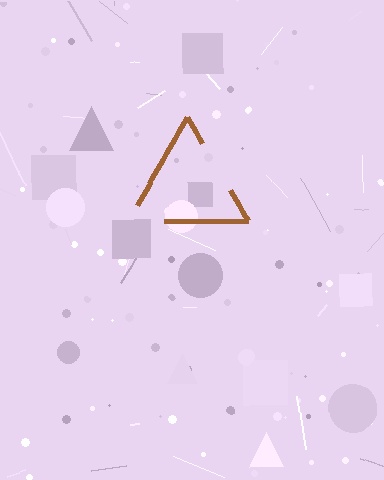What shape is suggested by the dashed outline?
The dashed outline suggests a triangle.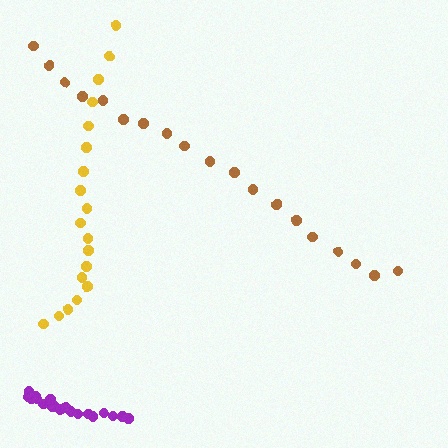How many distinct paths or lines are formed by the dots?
There are 3 distinct paths.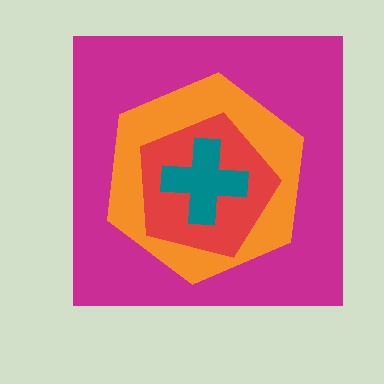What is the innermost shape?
The teal cross.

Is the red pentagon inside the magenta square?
Yes.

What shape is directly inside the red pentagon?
The teal cross.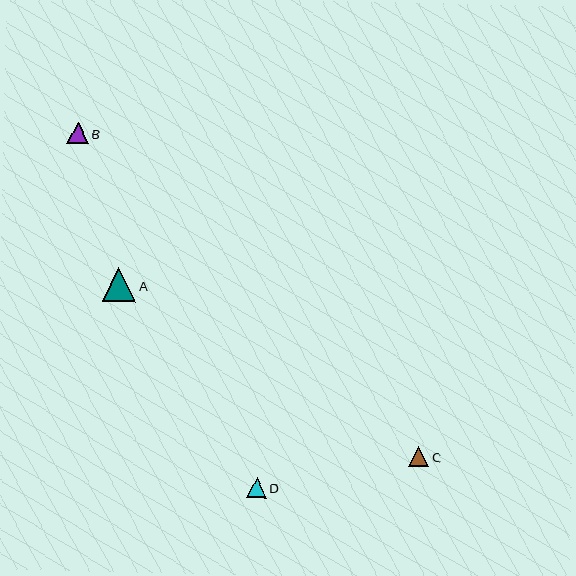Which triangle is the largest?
Triangle A is the largest with a size of approximately 34 pixels.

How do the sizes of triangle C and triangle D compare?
Triangle C and triangle D are approximately the same size.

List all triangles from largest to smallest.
From largest to smallest: A, B, C, D.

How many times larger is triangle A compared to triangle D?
Triangle A is approximately 1.7 times the size of triangle D.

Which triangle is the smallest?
Triangle D is the smallest with a size of approximately 20 pixels.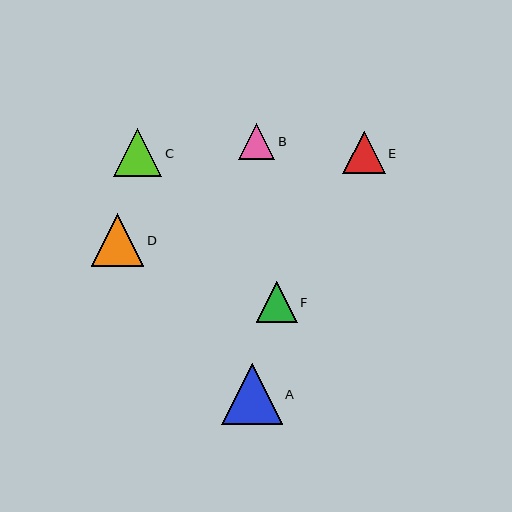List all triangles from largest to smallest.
From largest to smallest: A, D, C, E, F, B.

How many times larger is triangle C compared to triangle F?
Triangle C is approximately 1.2 times the size of triangle F.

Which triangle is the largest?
Triangle A is the largest with a size of approximately 60 pixels.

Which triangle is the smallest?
Triangle B is the smallest with a size of approximately 36 pixels.